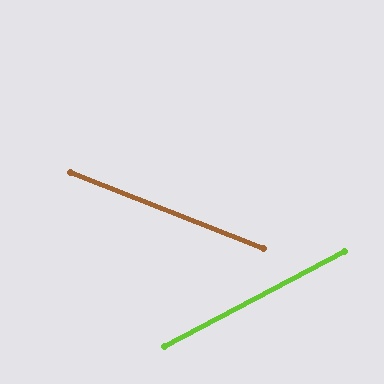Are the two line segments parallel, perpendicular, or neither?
Neither parallel nor perpendicular — they differ by about 49°.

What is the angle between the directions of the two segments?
Approximately 49 degrees.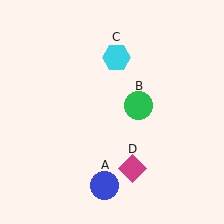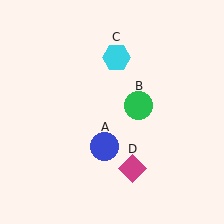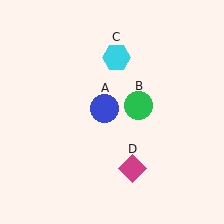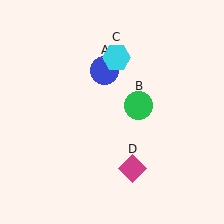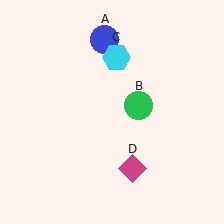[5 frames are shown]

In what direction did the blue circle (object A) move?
The blue circle (object A) moved up.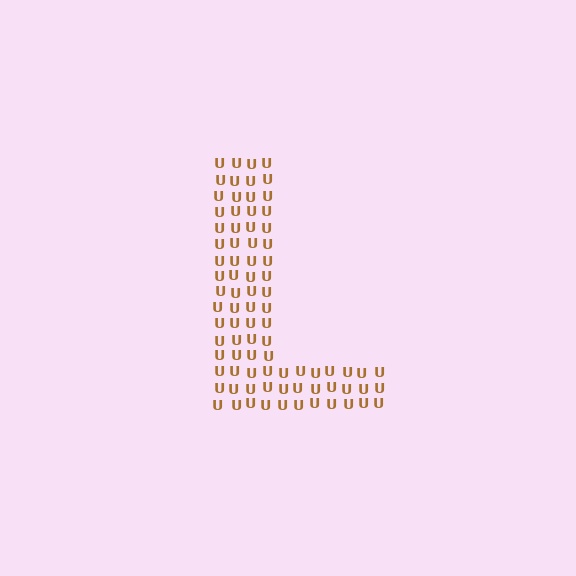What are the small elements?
The small elements are letter U's.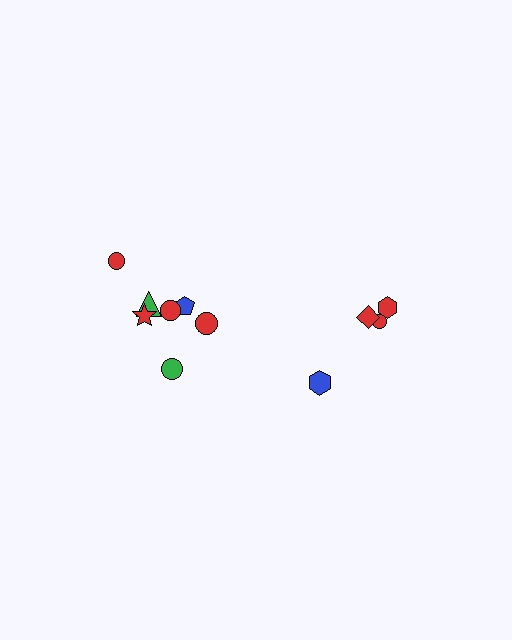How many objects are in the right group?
There are 4 objects.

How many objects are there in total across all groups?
There are 11 objects.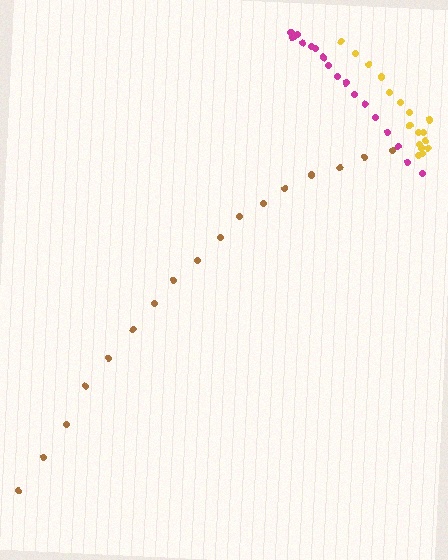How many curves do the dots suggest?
There are 3 distinct paths.